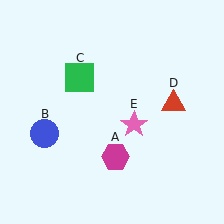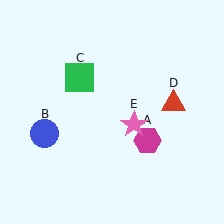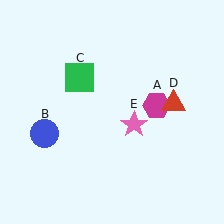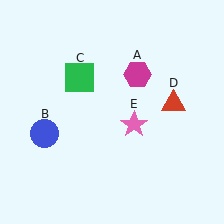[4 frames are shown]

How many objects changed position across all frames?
1 object changed position: magenta hexagon (object A).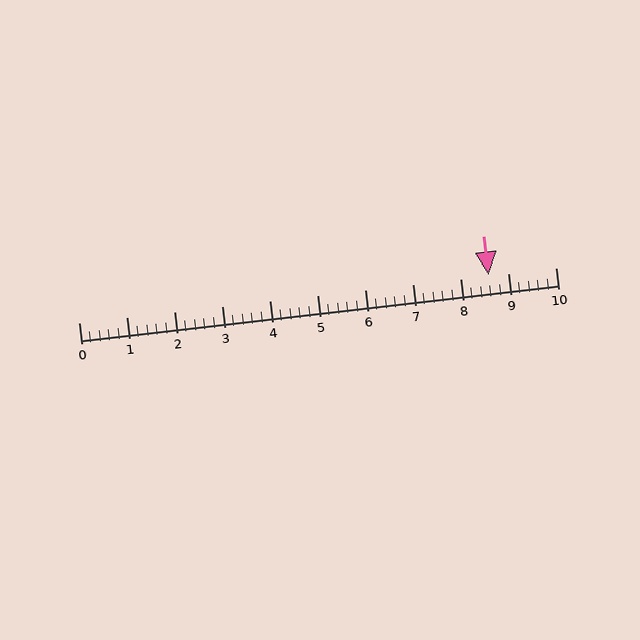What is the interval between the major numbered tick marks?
The major tick marks are spaced 1 units apart.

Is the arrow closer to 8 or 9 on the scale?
The arrow is closer to 9.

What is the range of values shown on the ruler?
The ruler shows values from 0 to 10.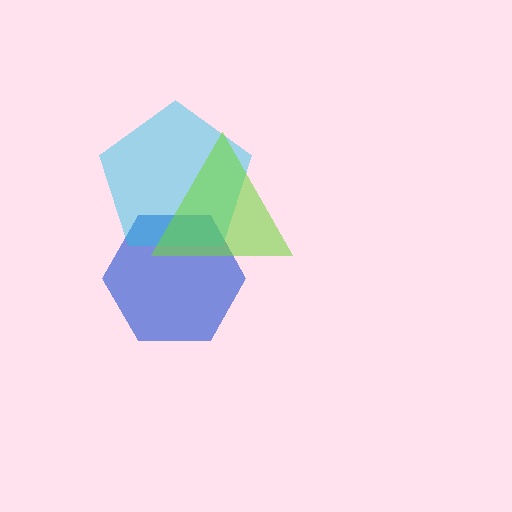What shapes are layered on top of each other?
The layered shapes are: a blue hexagon, a cyan pentagon, a lime triangle.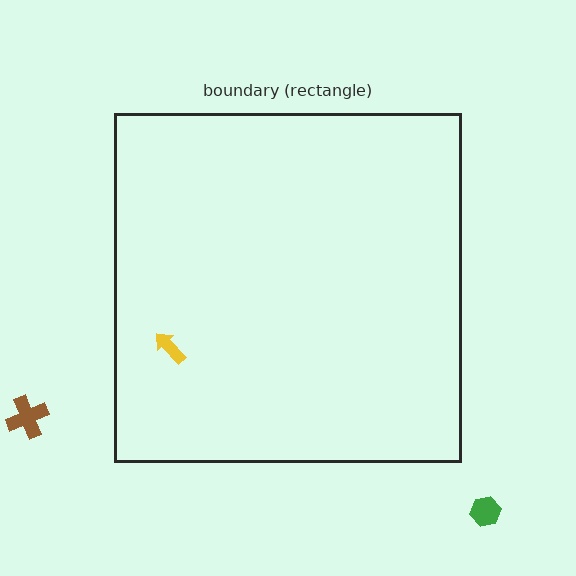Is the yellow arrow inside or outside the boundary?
Inside.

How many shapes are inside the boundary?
1 inside, 2 outside.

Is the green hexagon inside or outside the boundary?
Outside.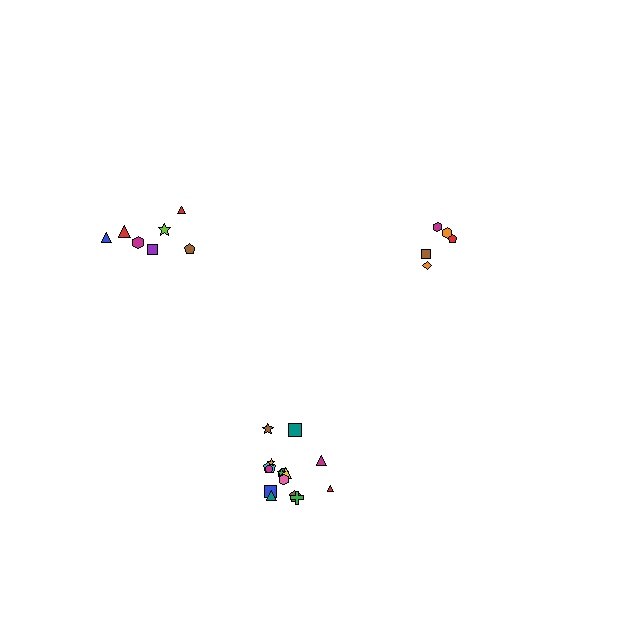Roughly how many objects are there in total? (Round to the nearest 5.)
Roughly 25 objects in total.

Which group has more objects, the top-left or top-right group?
The top-left group.